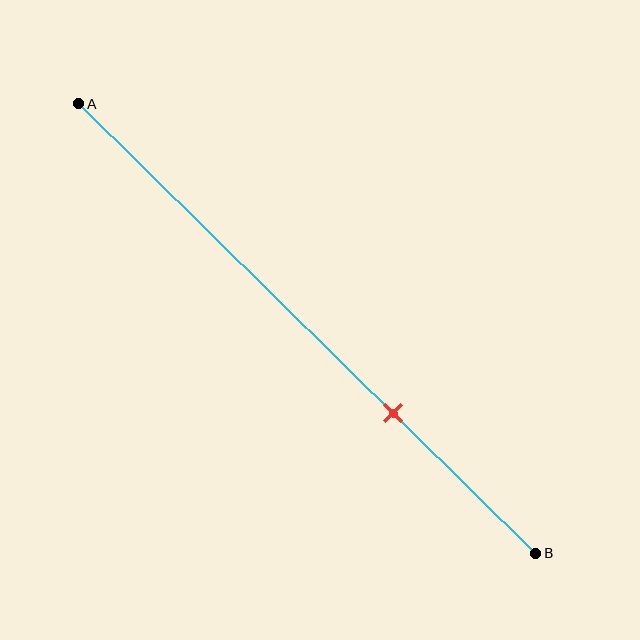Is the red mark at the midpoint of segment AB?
No, the mark is at about 70% from A, not at the 50% midpoint.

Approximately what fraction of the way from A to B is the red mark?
The red mark is approximately 70% of the way from A to B.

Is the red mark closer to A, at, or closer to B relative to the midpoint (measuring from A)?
The red mark is closer to point B than the midpoint of segment AB.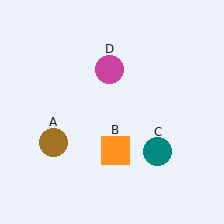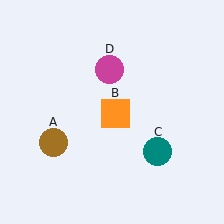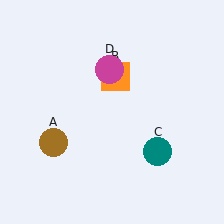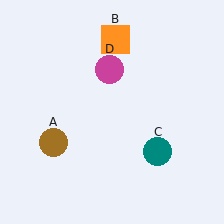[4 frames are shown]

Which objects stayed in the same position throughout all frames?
Brown circle (object A) and teal circle (object C) and magenta circle (object D) remained stationary.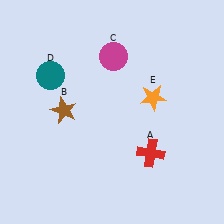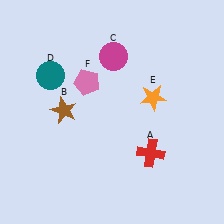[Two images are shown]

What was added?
A pink pentagon (F) was added in Image 2.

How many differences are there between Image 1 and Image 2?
There is 1 difference between the two images.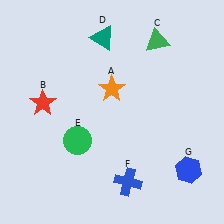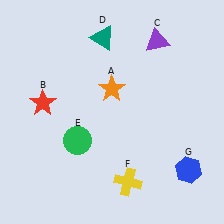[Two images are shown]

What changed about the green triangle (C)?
In Image 1, C is green. In Image 2, it changed to purple.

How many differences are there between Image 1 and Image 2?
There are 2 differences between the two images.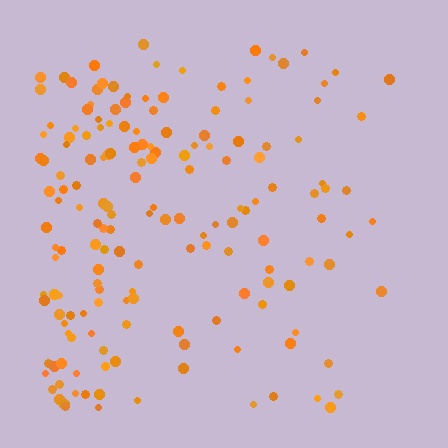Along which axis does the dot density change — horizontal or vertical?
Horizontal.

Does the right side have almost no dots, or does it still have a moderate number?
Still a moderate number, just noticeably fewer than the left.